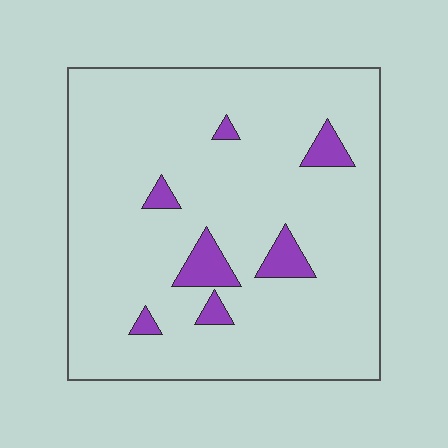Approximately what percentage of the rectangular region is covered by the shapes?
Approximately 10%.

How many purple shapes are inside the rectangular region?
7.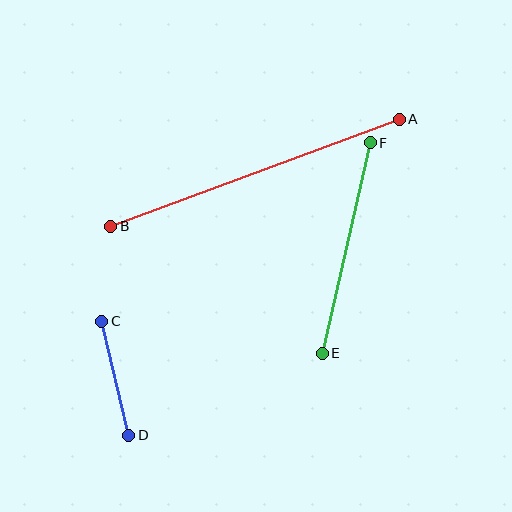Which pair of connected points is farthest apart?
Points A and B are farthest apart.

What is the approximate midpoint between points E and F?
The midpoint is at approximately (346, 248) pixels.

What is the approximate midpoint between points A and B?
The midpoint is at approximately (255, 173) pixels.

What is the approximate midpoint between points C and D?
The midpoint is at approximately (115, 378) pixels.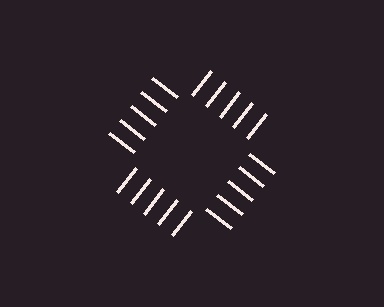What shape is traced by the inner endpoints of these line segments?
An illusory square — the line segments terminate on its edges but no continuous stroke is drawn.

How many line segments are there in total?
20 — 5 along each of the 4 edges.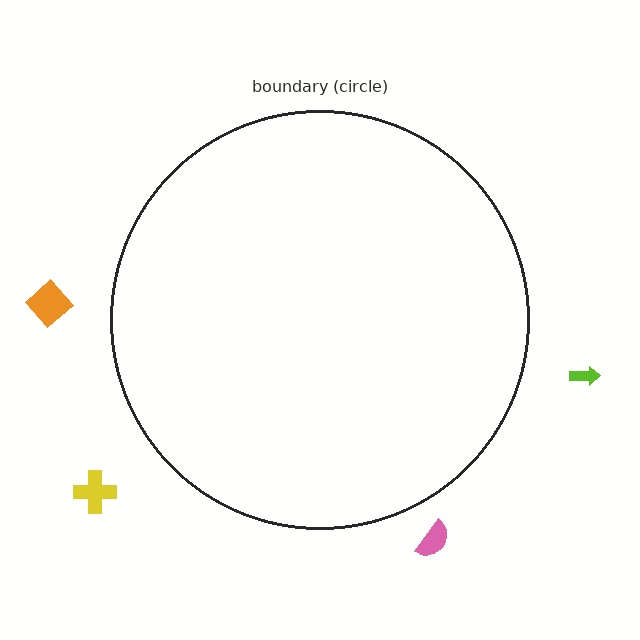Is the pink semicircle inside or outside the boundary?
Outside.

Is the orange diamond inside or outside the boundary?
Outside.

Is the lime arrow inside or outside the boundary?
Outside.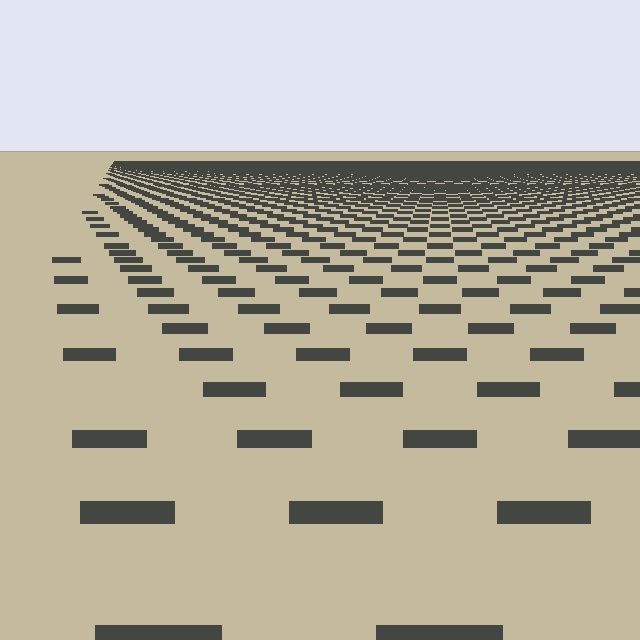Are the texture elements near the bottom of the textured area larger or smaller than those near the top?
Larger. Near the bottom, elements are closer to the viewer and appear at a bigger on-screen size.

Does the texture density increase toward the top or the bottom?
Density increases toward the top.